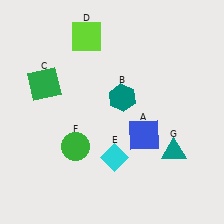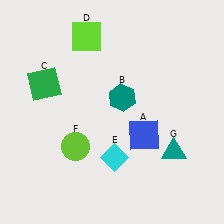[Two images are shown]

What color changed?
The circle (F) changed from green in Image 1 to lime in Image 2.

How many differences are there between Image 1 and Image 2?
There is 1 difference between the two images.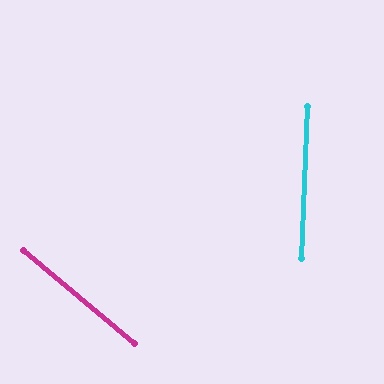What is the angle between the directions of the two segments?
Approximately 52 degrees.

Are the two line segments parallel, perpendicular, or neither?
Neither parallel nor perpendicular — they differ by about 52°.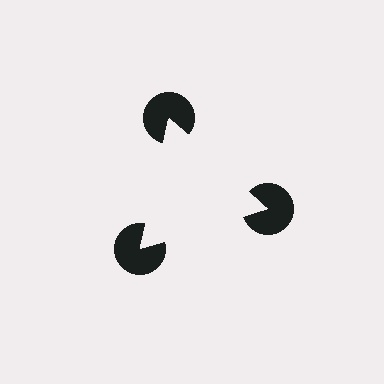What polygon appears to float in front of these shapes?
An illusory triangle — its edges are inferred from the aligned wedge cuts in the pac-man discs, not physically drawn.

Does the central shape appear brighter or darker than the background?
It typically appears slightly brighter than the background, even though no actual brightness change is drawn.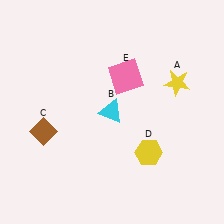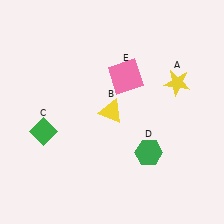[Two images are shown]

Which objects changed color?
B changed from cyan to yellow. C changed from brown to green. D changed from yellow to green.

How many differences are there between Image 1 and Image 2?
There are 3 differences between the two images.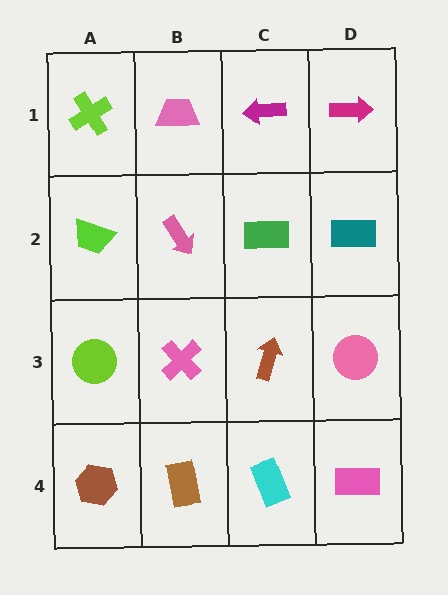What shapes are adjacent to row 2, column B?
A pink trapezoid (row 1, column B), a pink cross (row 3, column B), a lime trapezoid (row 2, column A), a green rectangle (row 2, column C).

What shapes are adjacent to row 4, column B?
A pink cross (row 3, column B), a brown hexagon (row 4, column A), a cyan rectangle (row 4, column C).